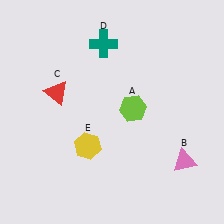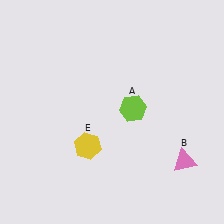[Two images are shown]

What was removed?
The teal cross (D), the red triangle (C) were removed in Image 2.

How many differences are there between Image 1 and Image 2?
There are 2 differences between the two images.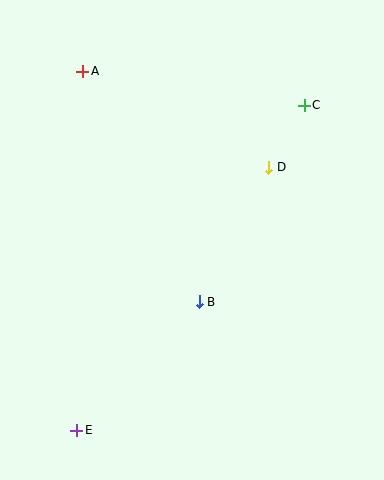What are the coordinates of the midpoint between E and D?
The midpoint between E and D is at (173, 299).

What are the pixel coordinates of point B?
Point B is at (199, 302).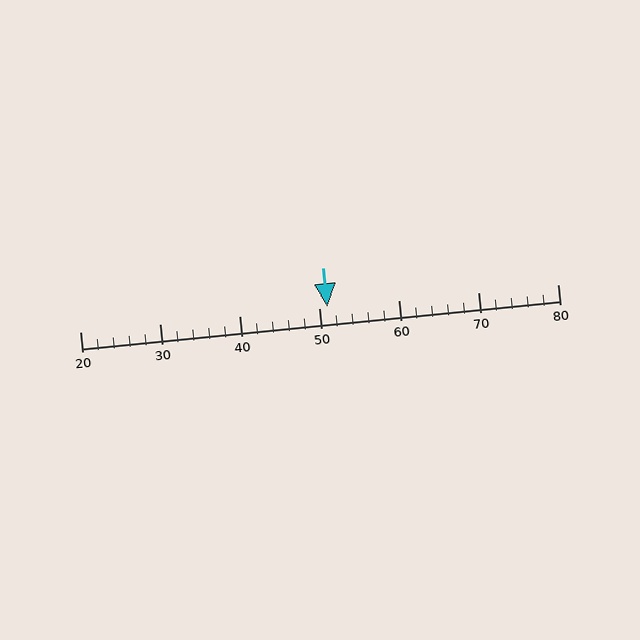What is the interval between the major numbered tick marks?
The major tick marks are spaced 10 units apart.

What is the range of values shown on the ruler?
The ruler shows values from 20 to 80.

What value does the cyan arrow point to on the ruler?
The cyan arrow points to approximately 51.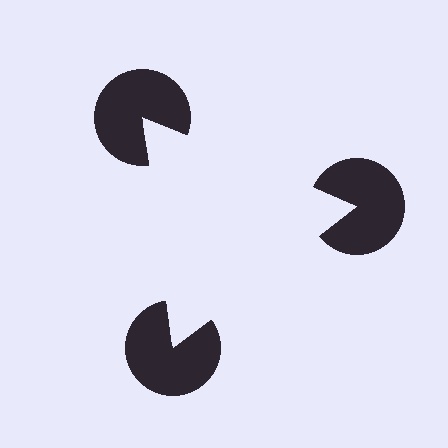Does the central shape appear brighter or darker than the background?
It typically appears slightly brighter than the background, even though no actual brightness change is drawn.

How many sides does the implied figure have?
3 sides.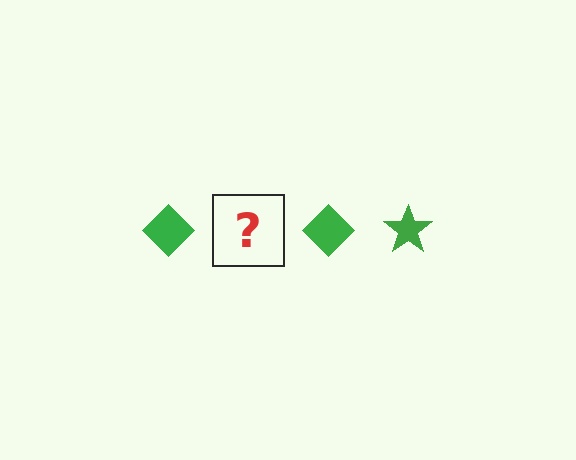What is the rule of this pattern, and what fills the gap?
The rule is that the pattern cycles through diamond, star shapes in green. The gap should be filled with a green star.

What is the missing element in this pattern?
The missing element is a green star.